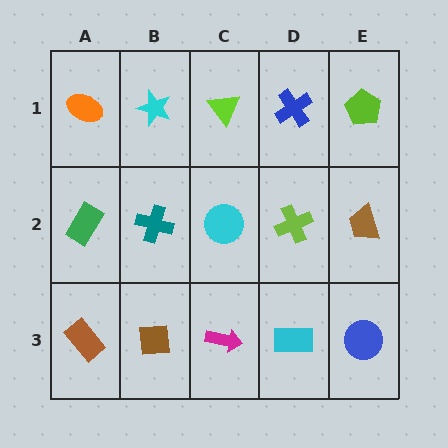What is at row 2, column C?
A cyan circle.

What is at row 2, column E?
A brown trapezoid.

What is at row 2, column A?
A green rectangle.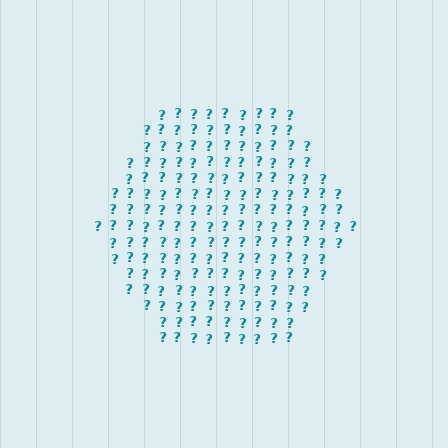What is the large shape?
The large shape is a hexagon.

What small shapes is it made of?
It is made of small question marks.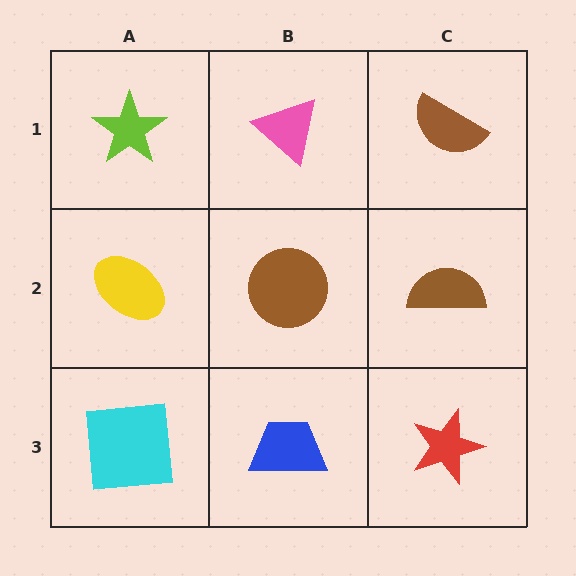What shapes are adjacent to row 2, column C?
A brown semicircle (row 1, column C), a red star (row 3, column C), a brown circle (row 2, column B).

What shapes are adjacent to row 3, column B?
A brown circle (row 2, column B), a cyan square (row 3, column A), a red star (row 3, column C).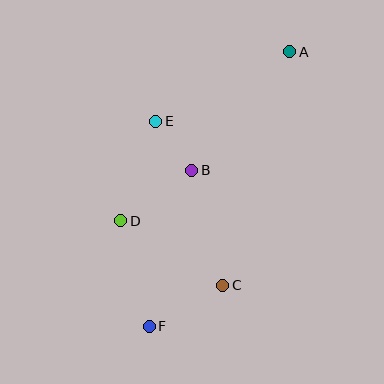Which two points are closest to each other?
Points B and E are closest to each other.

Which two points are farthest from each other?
Points A and F are farthest from each other.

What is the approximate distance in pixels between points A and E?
The distance between A and E is approximately 151 pixels.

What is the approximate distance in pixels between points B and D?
The distance between B and D is approximately 87 pixels.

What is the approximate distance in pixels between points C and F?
The distance between C and F is approximately 84 pixels.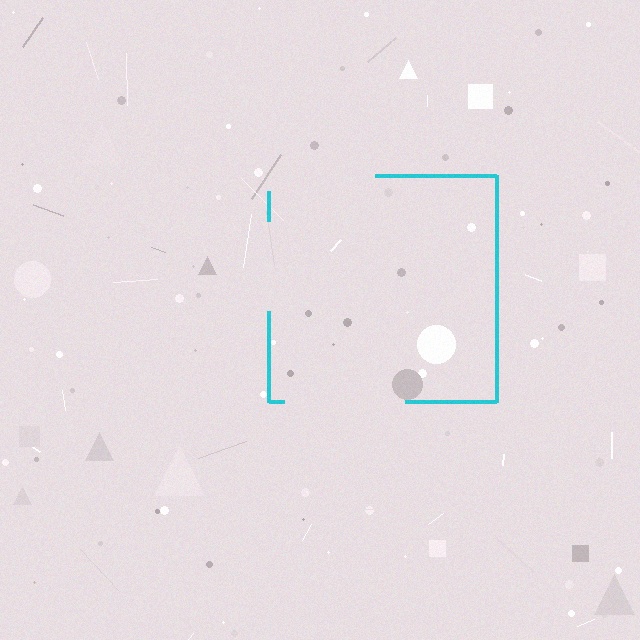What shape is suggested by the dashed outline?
The dashed outline suggests a square.